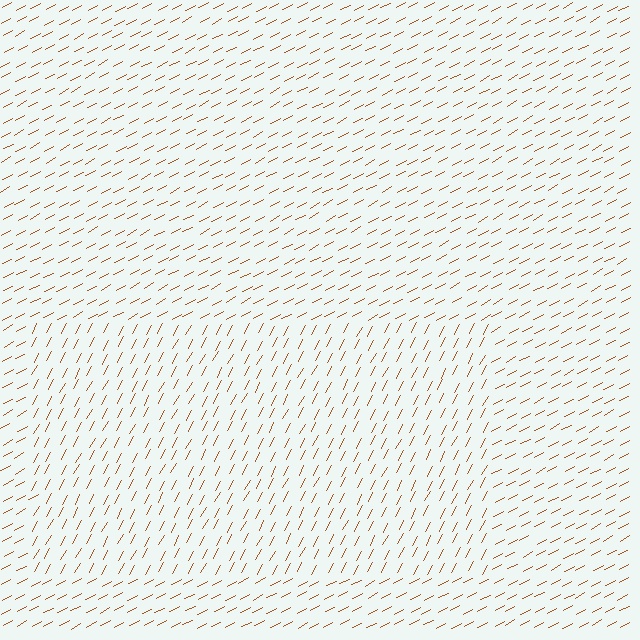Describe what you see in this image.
The image is filled with small brown line segments. A rectangle region in the image has lines oriented differently from the surrounding lines, creating a visible texture boundary.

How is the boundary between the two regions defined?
The boundary is defined purely by a change in line orientation (approximately 34 degrees difference). All lines are the same color and thickness.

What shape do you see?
I see a rectangle.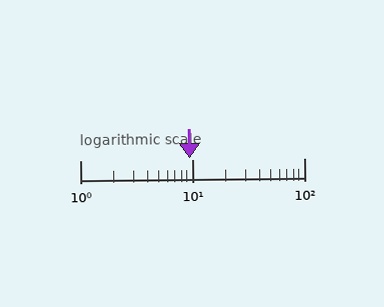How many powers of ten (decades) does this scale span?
The scale spans 2 decades, from 1 to 100.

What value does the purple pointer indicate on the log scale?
The pointer indicates approximately 9.5.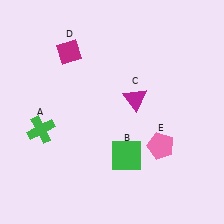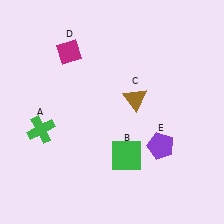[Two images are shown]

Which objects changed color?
C changed from magenta to brown. E changed from pink to purple.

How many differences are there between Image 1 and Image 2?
There are 2 differences between the two images.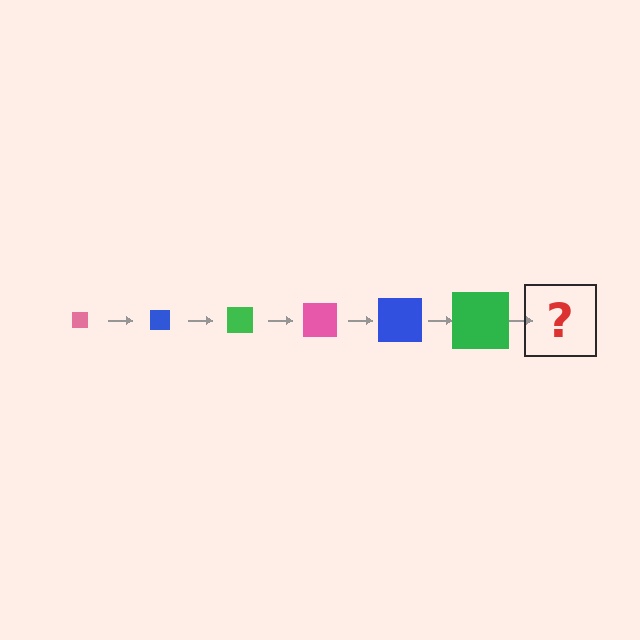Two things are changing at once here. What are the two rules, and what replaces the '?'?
The two rules are that the square grows larger each step and the color cycles through pink, blue, and green. The '?' should be a pink square, larger than the previous one.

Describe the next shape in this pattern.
It should be a pink square, larger than the previous one.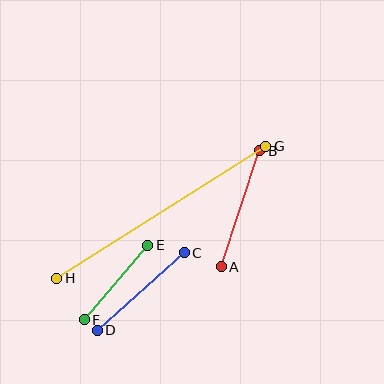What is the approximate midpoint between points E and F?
The midpoint is at approximately (116, 283) pixels.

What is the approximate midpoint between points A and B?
The midpoint is at approximately (241, 209) pixels.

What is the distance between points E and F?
The distance is approximately 98 pixels.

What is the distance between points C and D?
The distance is approximately 117 pixels.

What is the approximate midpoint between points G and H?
The midpoint is at approximately (161, 212) pixels.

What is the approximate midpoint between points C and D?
The midpoint is at approximately (141, 291) pixels.